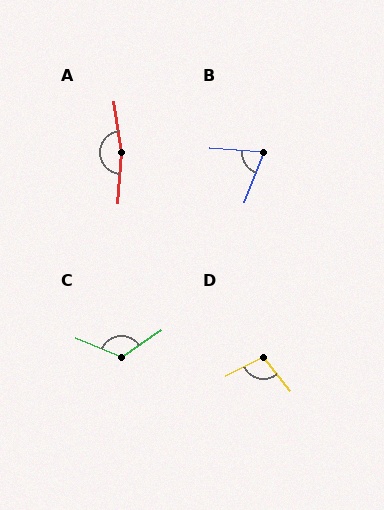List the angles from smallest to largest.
B (73°), D (102°), C (122°), A (168°).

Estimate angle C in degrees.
Approximately 122 degrees.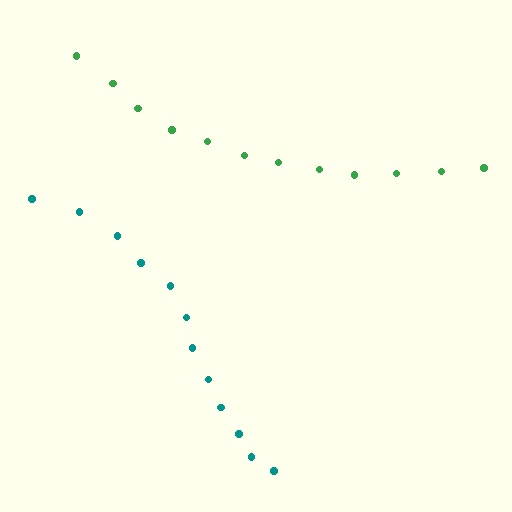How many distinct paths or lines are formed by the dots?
There are 2 distinct paths.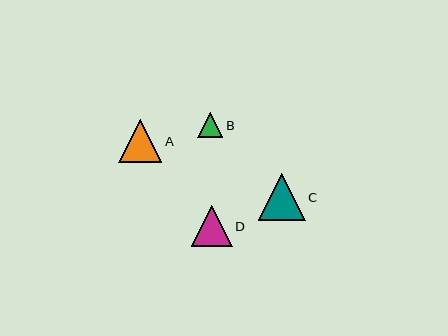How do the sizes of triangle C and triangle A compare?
Triangle C and triangle A are approximately the same size.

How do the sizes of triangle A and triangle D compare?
Triangle A and triangle D are approximately the same size.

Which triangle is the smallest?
Triangle B is the smallest with a size of approximately 25 pixels.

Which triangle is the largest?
Triangle C is the largest with a size of approximately 47 pixels.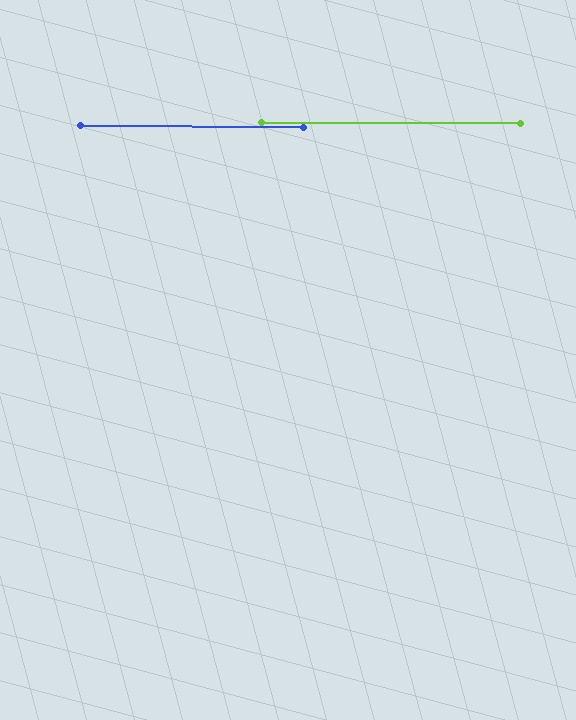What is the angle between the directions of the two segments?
Approximately 0 degrees.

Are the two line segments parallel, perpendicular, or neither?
Parallel — their directions differ by only 0.3°.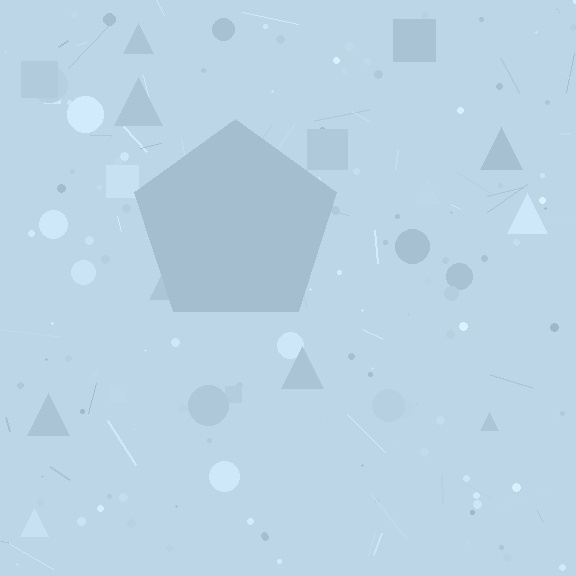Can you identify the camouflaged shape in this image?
The camouflaged shape is a pentagon.